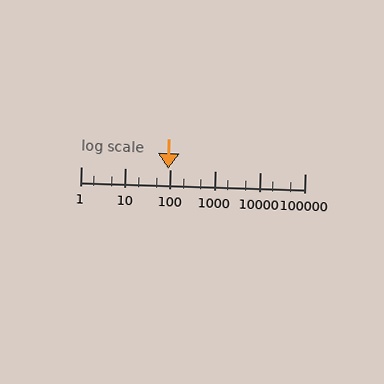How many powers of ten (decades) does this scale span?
The scale spans 5 decades, from 1 to 100000.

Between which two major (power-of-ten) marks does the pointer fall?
The pointer is between 10 and 100.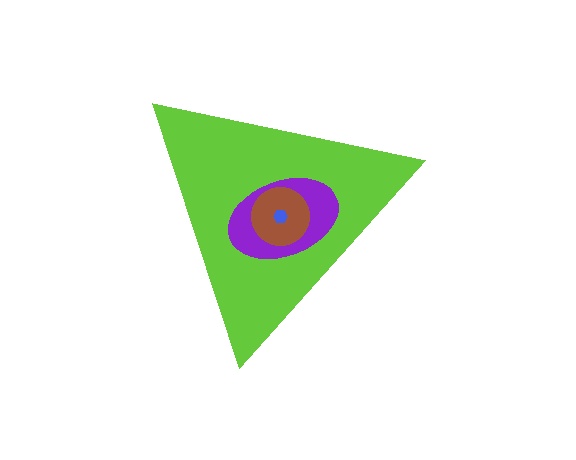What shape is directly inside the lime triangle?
The purple ellipse.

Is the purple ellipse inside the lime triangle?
Yes.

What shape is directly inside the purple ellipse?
The brown circle.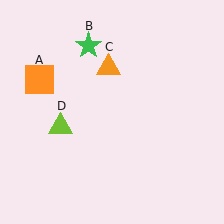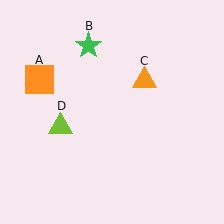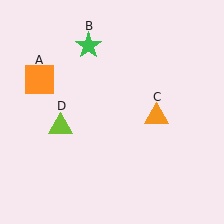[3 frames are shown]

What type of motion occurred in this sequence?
The orange triangle (object C) rotated clockwise around the center of the scene.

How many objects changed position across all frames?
1 object changed position: orange triangle (object C).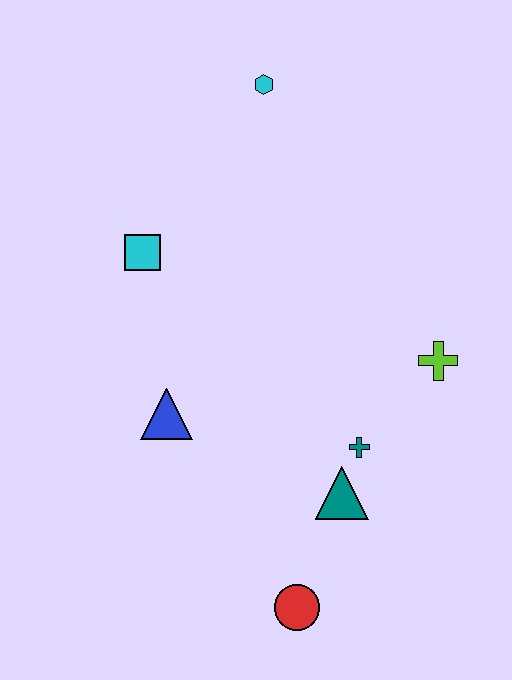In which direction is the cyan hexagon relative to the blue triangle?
The cyan hexagon is above the blue triangle.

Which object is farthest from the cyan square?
The red circle is farthest from the cyan square.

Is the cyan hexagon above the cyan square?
Yes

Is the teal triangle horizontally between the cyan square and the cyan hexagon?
No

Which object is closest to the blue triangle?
The cyan square is closest to the blue triangle.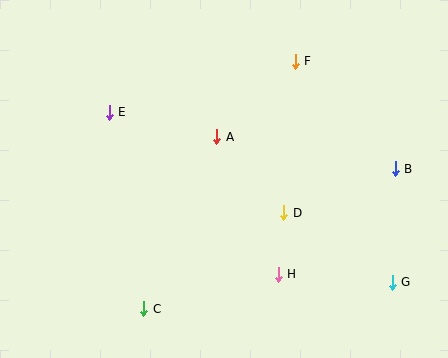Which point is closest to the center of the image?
Point A at (217, 137) is closest to the center.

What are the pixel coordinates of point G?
Point G is at (392, 282).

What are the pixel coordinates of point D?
Point D is at (284, 213).